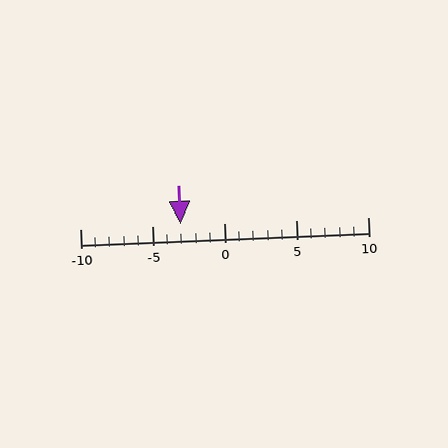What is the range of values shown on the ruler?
The ruler shows values from -10 to 10.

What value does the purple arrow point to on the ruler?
The purple arrow points to approximately -3.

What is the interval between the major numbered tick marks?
The major tick marks are spaced 5 units apart.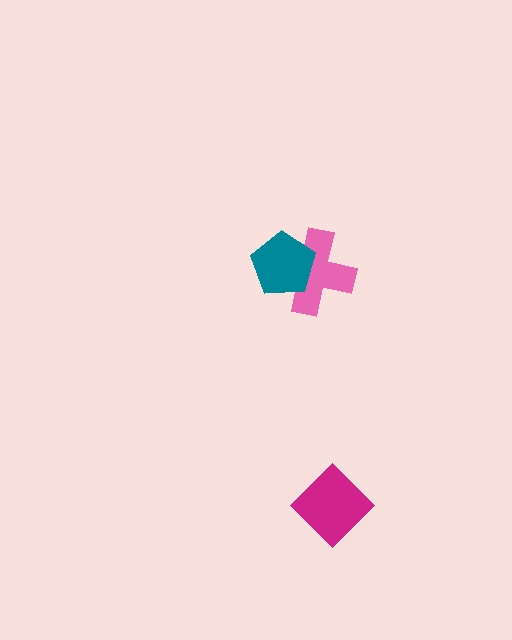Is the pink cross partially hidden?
Yes, it is partially covered by another shape.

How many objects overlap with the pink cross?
1 object overlaps with the pink cross.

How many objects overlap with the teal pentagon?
1 object overlaps with the teal pentagon.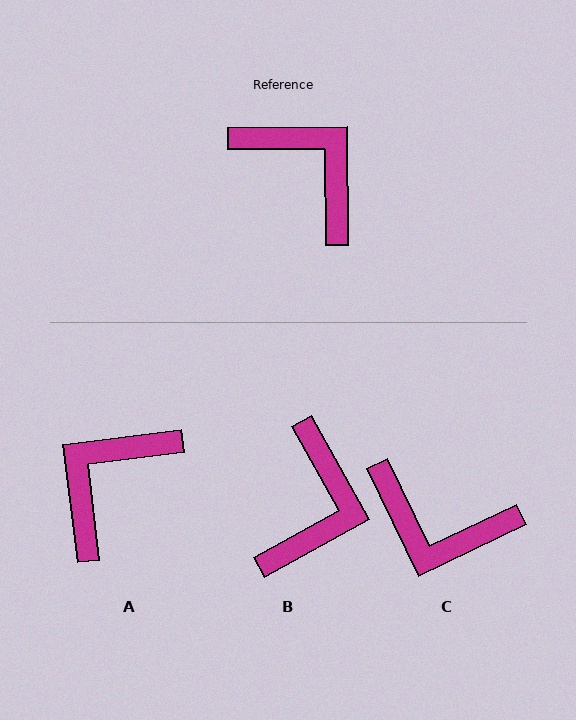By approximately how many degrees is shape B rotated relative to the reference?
Approximately 61 degrees clockwise.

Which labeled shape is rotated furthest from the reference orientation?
C, about 155 degrees away.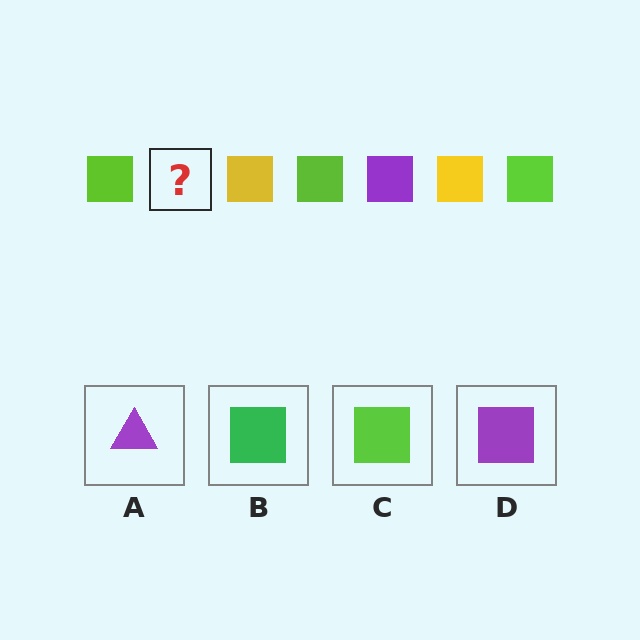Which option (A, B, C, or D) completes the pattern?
D.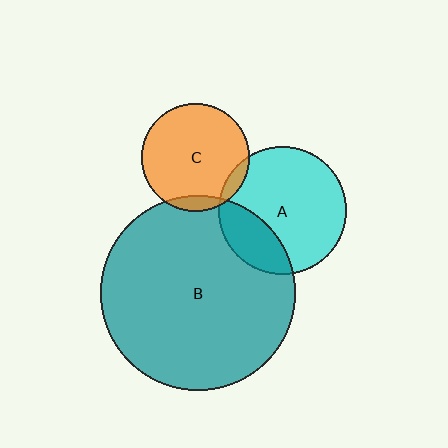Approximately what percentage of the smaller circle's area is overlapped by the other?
Approximately 5%.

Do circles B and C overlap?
Yes.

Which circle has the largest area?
Circle B (teal).